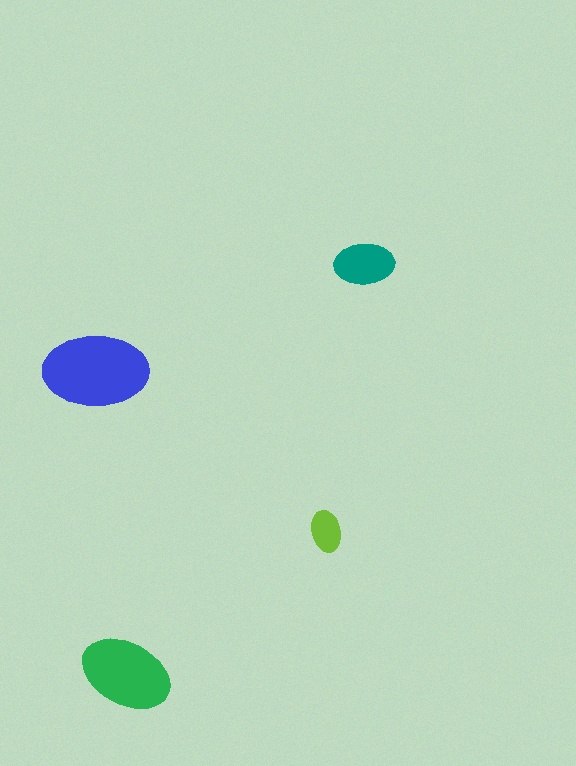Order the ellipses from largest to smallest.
the blue one, the green one, the teal one, the lime one.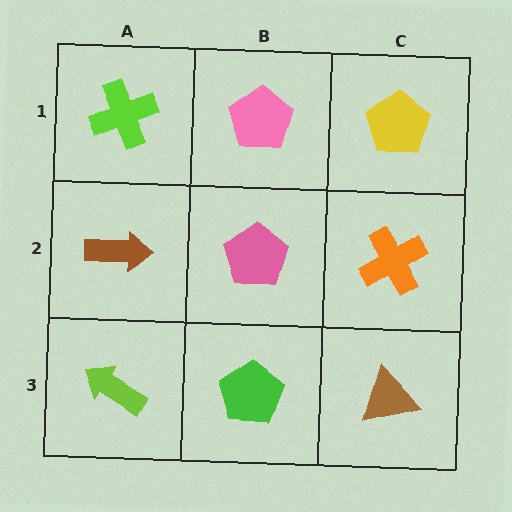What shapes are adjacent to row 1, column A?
A brown arrow (row 2, column A), a pink pentagon (row 1, column B).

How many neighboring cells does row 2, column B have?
4.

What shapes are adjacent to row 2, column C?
A yellow pentagon (row 1, column C), a brown triangle (row 3, column C), a pink pentagon (row 2, column B).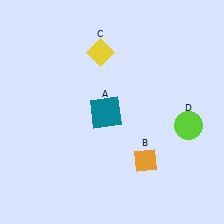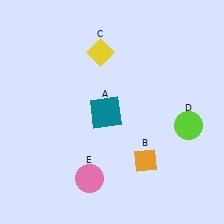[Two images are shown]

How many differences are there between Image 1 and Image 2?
There is 1 difference between the two images.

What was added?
A pink circle (E) was added in Image 2.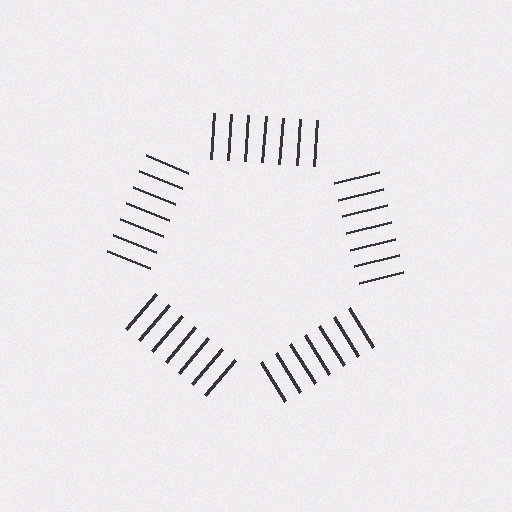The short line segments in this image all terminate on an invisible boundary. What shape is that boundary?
An illusory pentagon — the line segments terminate on its edges but no continuous stroke is drawn.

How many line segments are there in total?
35 — 7 along each of the 5 edges.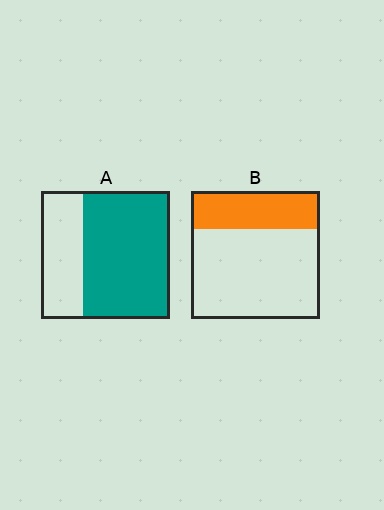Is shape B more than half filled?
No.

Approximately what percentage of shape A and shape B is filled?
A is approximately 65% and B is approximately 30%.